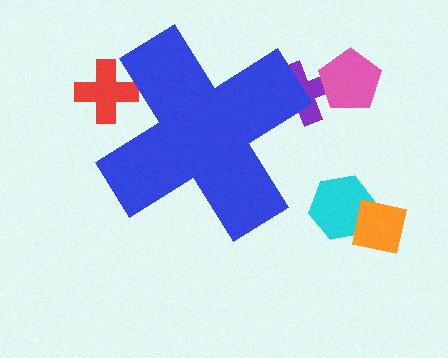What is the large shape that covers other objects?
A blue cross.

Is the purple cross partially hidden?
Yes, the purple cross is partially hidden behind the blue cross.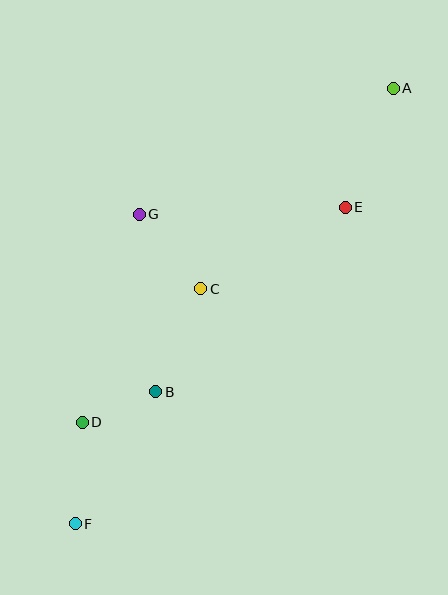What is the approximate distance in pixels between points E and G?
The distance between E and G is approximately 206 pixels.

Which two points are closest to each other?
Points B and D are closest to each other.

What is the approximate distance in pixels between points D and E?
The distance between D and E is approximately 339 pixels.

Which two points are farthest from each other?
Points A and F are farthest from each other.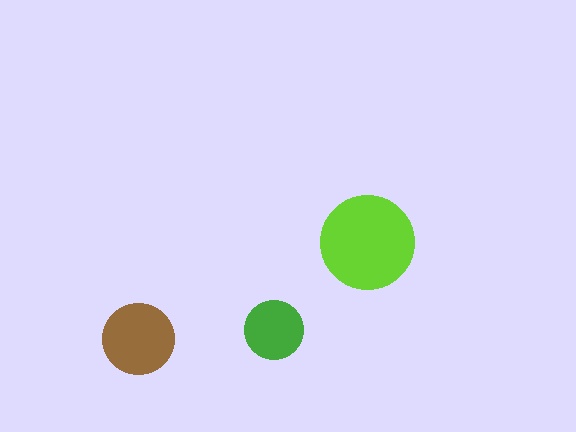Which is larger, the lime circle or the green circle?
The lime one.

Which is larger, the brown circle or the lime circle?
The lime one.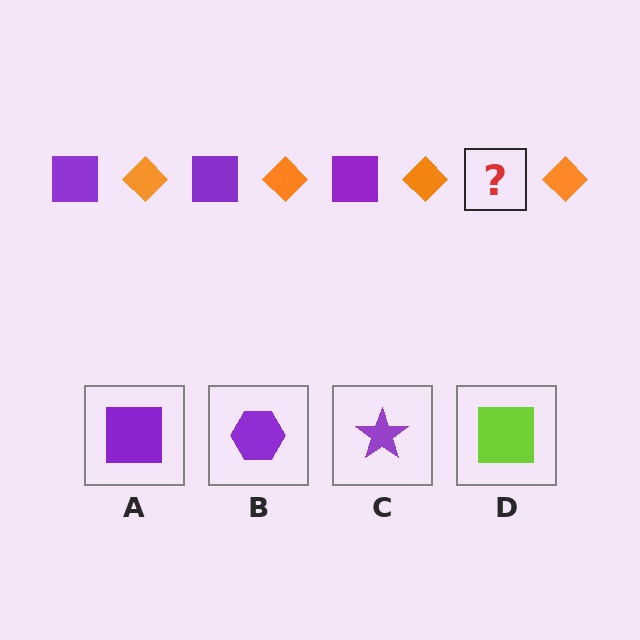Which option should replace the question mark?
Option A.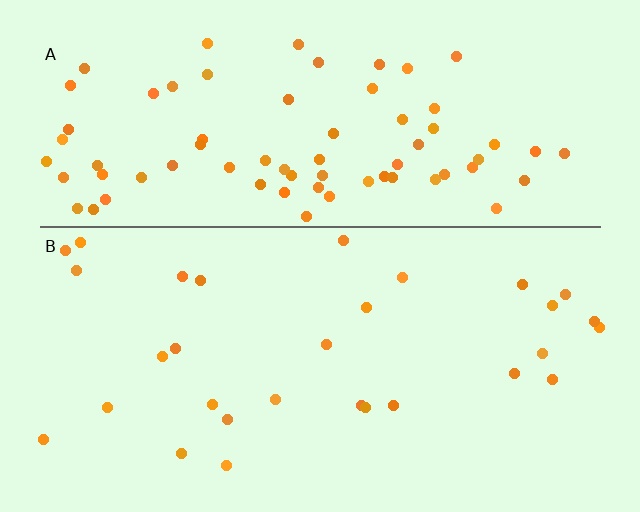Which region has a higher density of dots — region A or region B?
A (the top).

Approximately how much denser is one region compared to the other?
Approximately 2.5× — region A over region B.